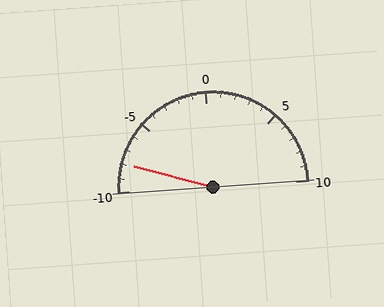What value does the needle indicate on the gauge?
The needle indicates approximately -8.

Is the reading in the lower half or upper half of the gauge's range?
The reading is in the lower half of the range (-10 to 10).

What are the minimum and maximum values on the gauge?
The gauge ranges from -10 to 10.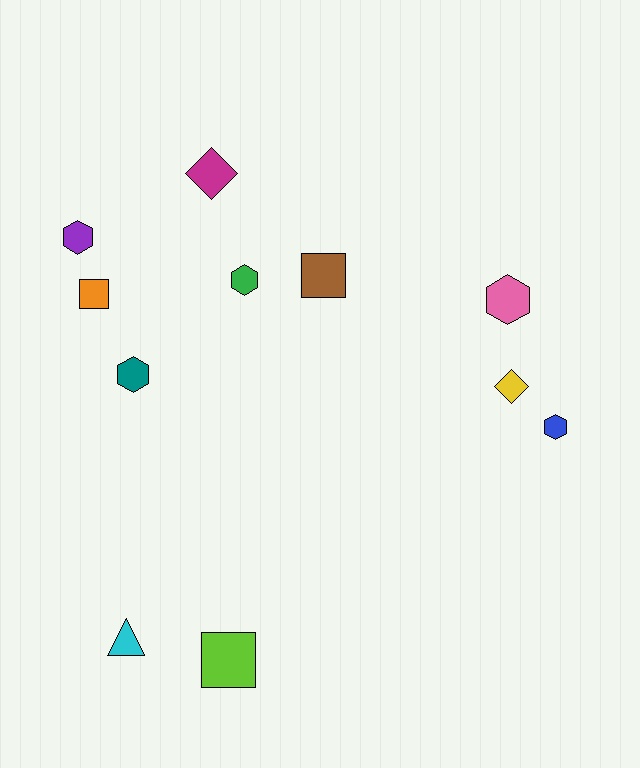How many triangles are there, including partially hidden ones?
There is 1 triangle.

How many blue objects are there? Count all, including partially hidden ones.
There is 1 blue object.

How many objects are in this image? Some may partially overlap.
There are 11 objects.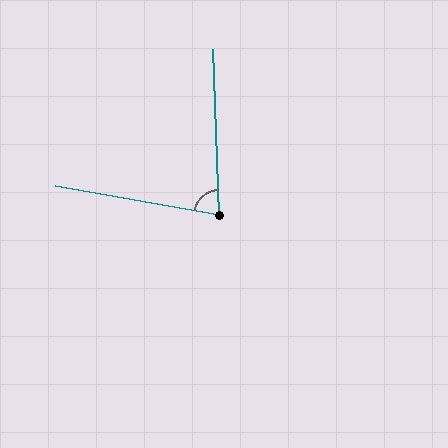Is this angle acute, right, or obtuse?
It is acute.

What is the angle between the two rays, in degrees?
Approximately 78 degrees.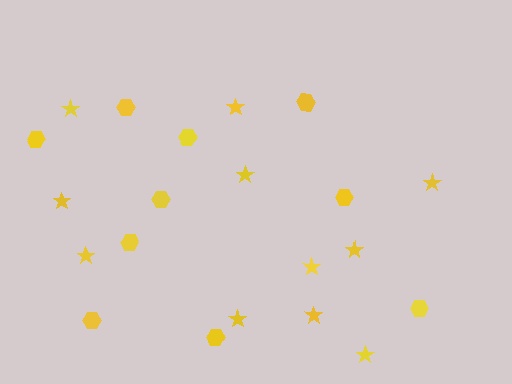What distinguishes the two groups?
There are 2 groups: one group of stars (11) and one group of hexagons (10).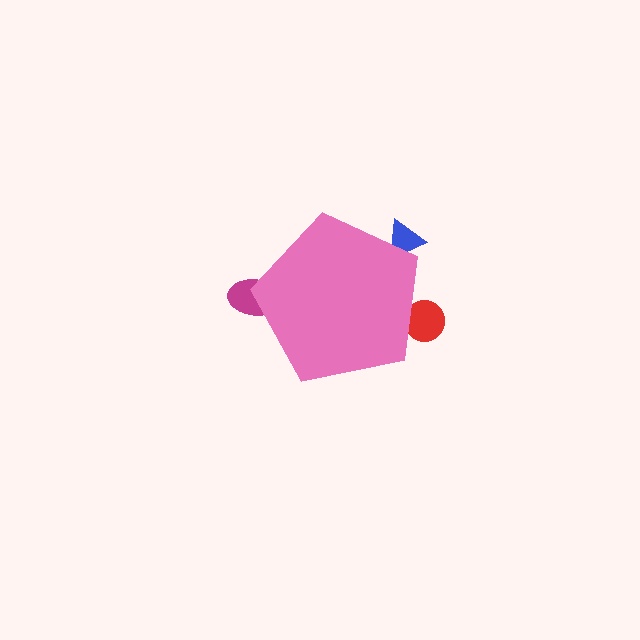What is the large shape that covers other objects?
A pink pentagon.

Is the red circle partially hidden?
Yes, the red circle is partially hidden behind the pink pentagon.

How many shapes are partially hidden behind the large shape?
3 shapes are partially hidden.